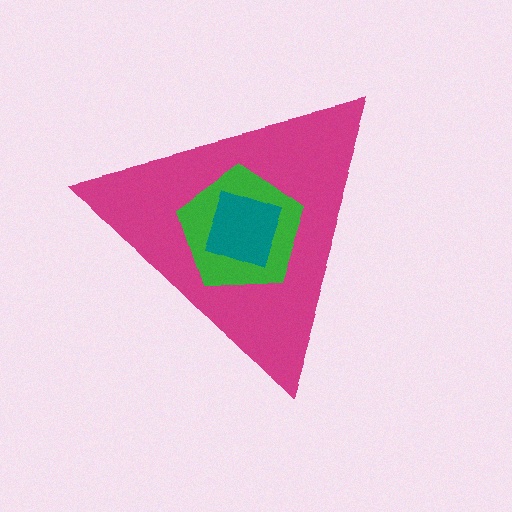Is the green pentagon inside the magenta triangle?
Yes.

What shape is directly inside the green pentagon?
The teal square.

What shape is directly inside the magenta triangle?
The green pentagon.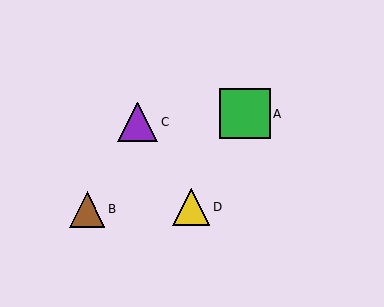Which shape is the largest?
The green square (labeled A) is the largest.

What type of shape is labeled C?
Shape C is a purple triangle.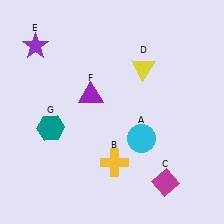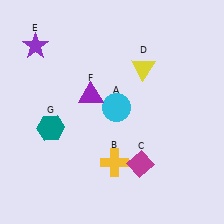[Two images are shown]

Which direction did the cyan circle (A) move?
The cyan circle (A) moved up.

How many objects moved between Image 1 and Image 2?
2 objects moved between the two images.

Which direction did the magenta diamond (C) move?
The magenta diamond (C) moved left.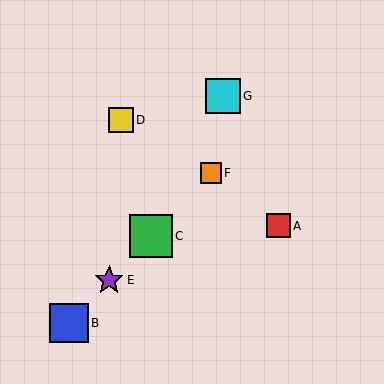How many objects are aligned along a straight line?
4 objects (B, C, E, F) are aligned along a straight line.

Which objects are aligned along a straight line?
Objects B, C, E, F are aligned along a straight line.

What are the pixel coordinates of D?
Object D is at (121, 120).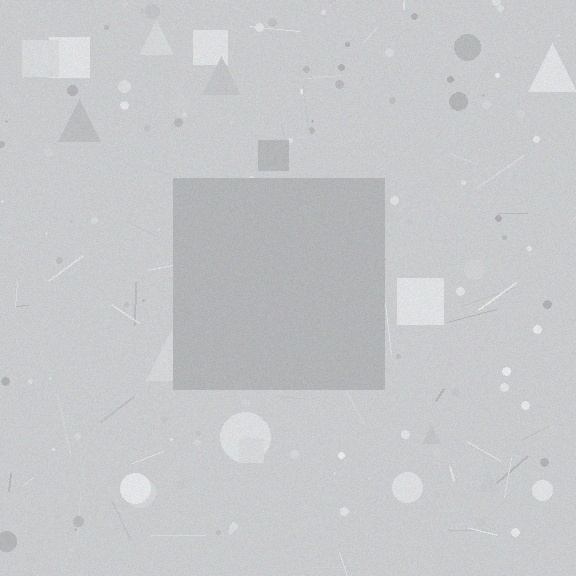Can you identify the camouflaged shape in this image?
The camouflaged shape is a square.